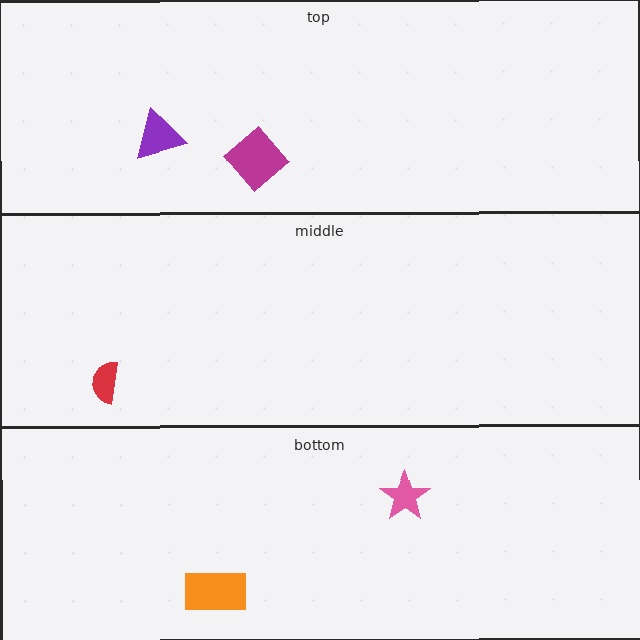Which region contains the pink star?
The bottom region.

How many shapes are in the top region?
2.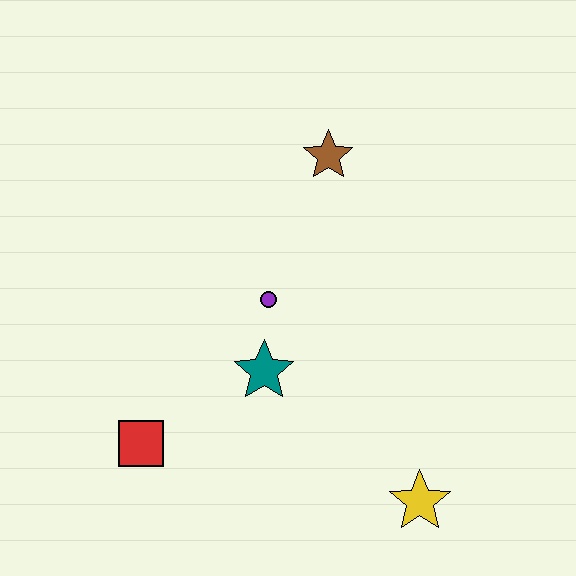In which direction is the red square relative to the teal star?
The red square is to the left of the teal star.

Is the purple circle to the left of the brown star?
Yes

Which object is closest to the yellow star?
The teal star is closest to the yellow star.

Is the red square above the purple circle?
No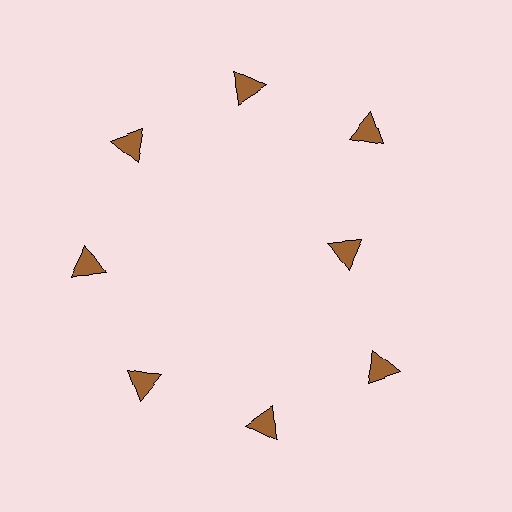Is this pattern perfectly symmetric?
No. The 8 brown triangles are arranged in a ring, but one element near the 3 o'clock position is pulled inward toward the center, breaking the 8-fold rotational symmetry.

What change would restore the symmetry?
The symmetry would be restored by moving it outward, back onto the ring so that all 8 triangles sit at equal angles and equal distance from the center.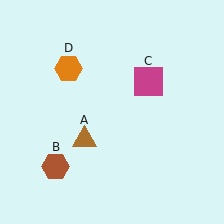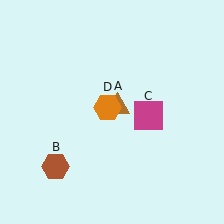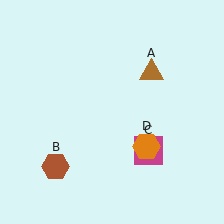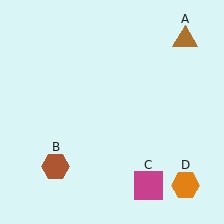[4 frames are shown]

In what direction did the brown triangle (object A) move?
The brown triangle (object A) moved up and to the right.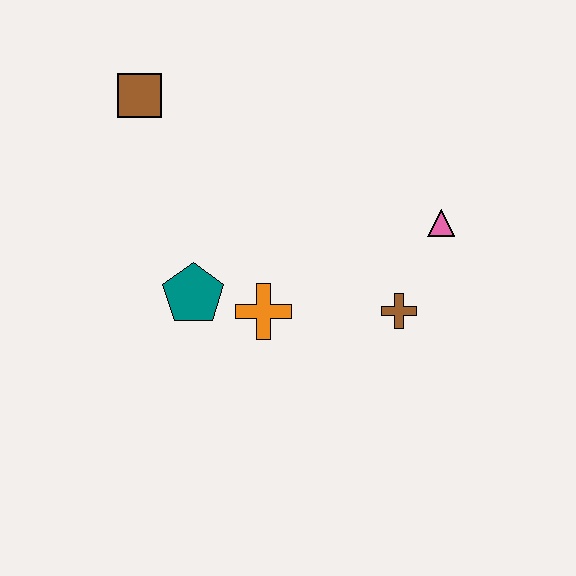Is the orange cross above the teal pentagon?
No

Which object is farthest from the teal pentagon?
The pink triangle is farthest from the teal pentagon.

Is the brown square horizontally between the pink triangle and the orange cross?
No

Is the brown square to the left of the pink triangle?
Yes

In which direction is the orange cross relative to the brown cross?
The orange cross is to the left of the brown cross.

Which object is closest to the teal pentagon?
The orange cross is closest to the teal pentagon.